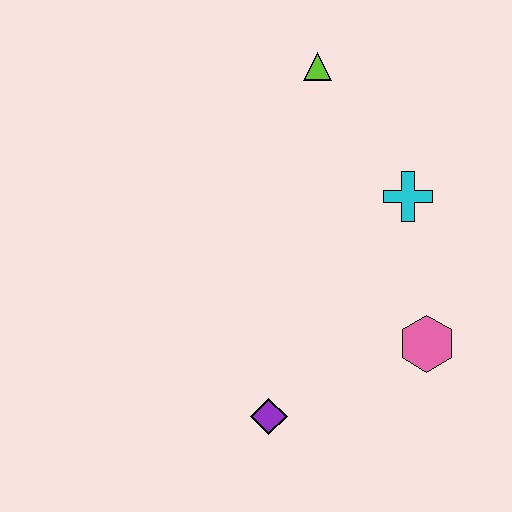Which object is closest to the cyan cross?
The pink hexagon is closest to the cyan cross.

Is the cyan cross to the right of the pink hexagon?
No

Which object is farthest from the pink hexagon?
The lime triangle is farthest from the pink hexagon.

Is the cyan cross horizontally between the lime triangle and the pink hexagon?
Yes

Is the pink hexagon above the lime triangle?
No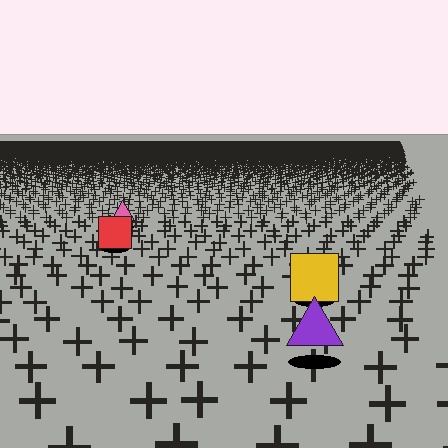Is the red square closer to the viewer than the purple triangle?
No. The purple triangle is closer — you can tell from the texture gradient: the ground texture is coarser near it.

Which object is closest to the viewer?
The purple triangle is closest. The texture marks near it are larger and more spread out.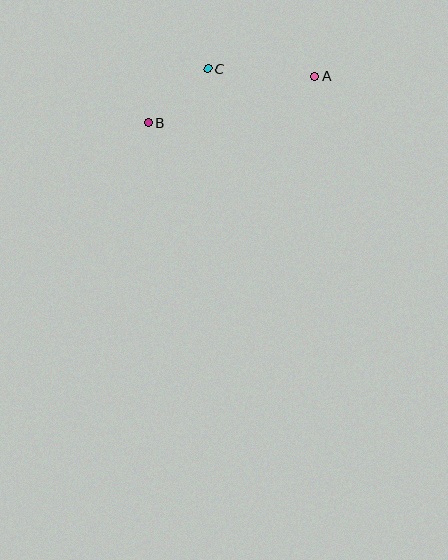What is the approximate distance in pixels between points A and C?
The distance between A and C is approximately 108 pixels.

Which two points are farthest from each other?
Points A and B are farthest from each other.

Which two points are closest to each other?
Points B and C are closest to each other.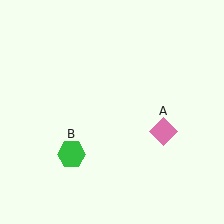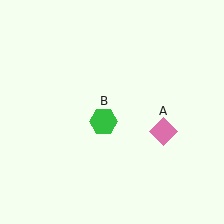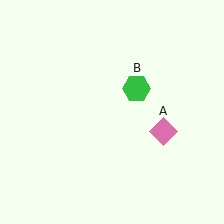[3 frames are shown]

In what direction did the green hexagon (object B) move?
The green hexagon (object B) moved up and to the right.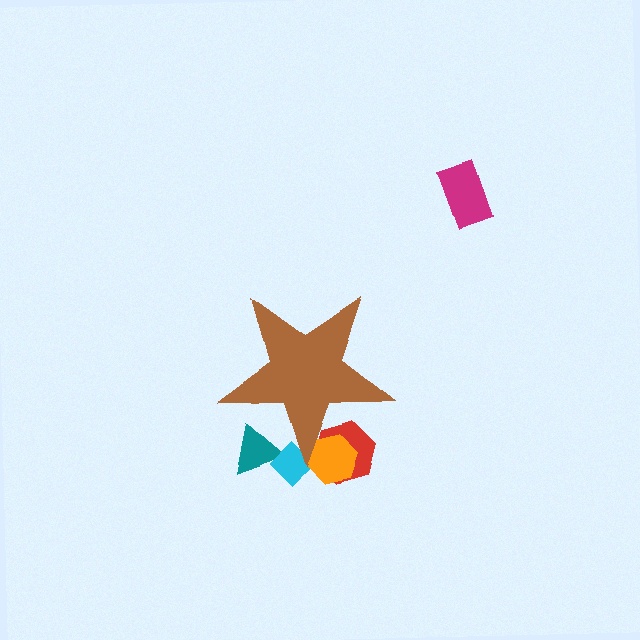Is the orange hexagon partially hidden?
Yes, the orange hexagon is partially hidden behind the brown star.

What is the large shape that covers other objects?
A brown star.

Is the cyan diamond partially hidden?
Yes, the cyan diamond is partially hidden behind the brown star.